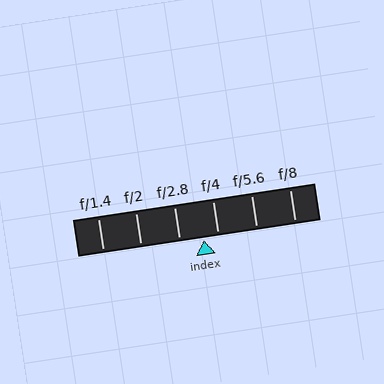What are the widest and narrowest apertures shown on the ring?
The widest aperture shown is f/1.4 and the narrowest is f/8.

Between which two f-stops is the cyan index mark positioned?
The index mark is between f/2.8 and f/4.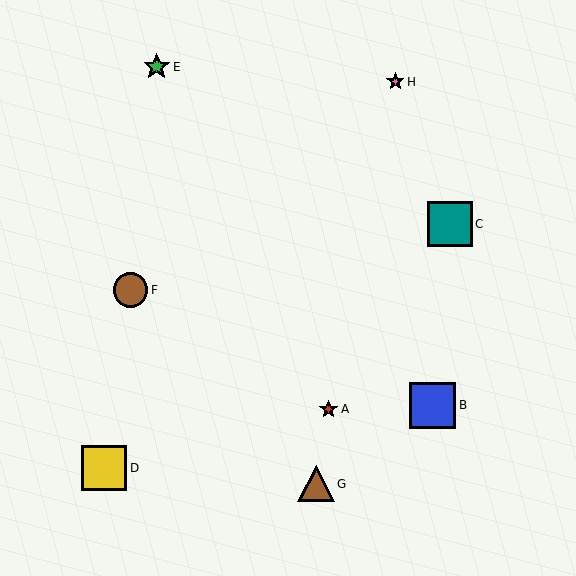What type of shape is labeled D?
Shape D is a yellow square.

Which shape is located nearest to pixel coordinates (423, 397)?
The blue square (labeled B) at (433, 405) is nearest to that location.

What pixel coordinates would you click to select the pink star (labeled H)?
Click at (395, 82) to select the pink star H.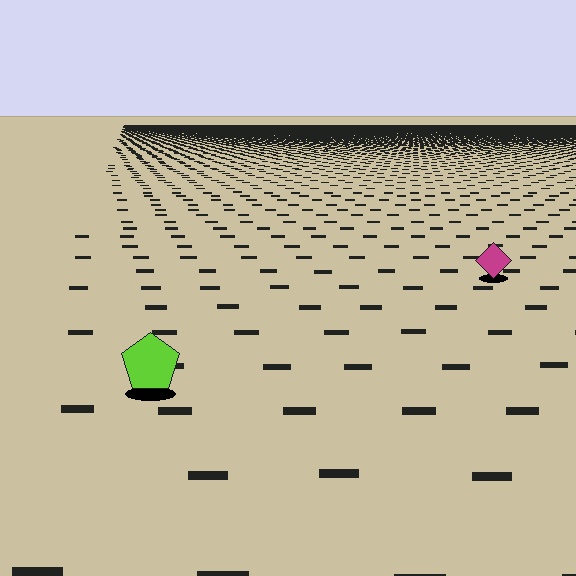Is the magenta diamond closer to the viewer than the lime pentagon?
No. The lime pentagon is closer — you can tell from the texture gradient: the ground texture is coarser near it.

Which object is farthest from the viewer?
The magenta diamond is farthest from the viewer. It appears smaller and the ground texture around it is denser.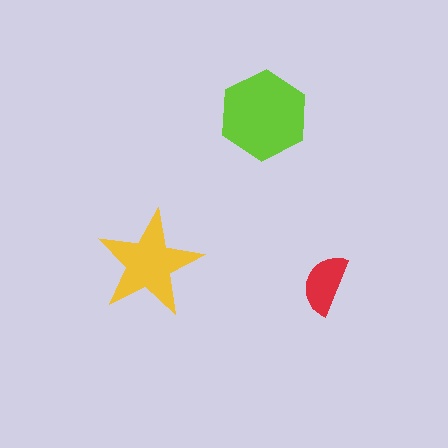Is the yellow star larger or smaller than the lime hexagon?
Smaller.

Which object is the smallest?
The red semicircle.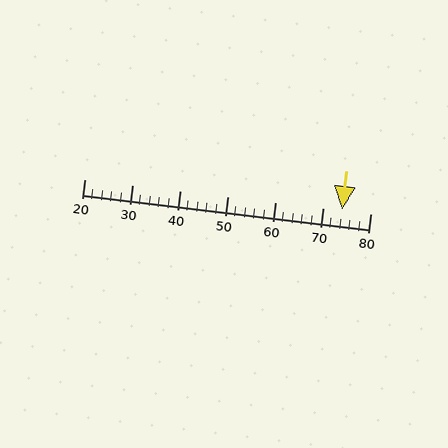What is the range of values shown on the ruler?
The ruler shows values from 20 to 80.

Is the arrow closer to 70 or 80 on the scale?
The arrow is closer to 70.